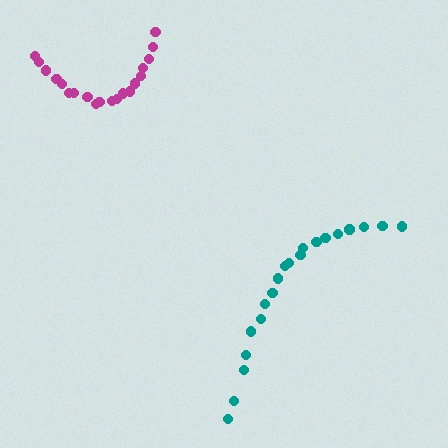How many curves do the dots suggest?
There are 2 distinct paths.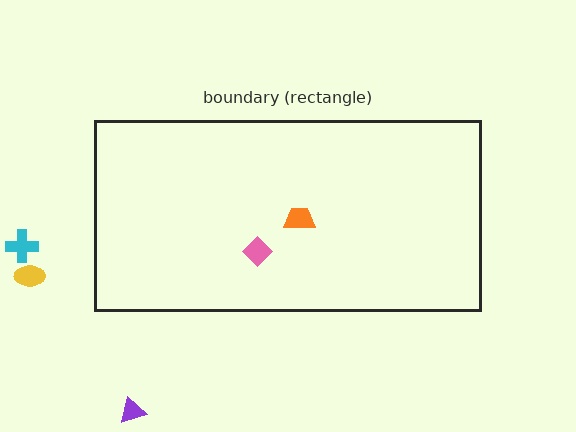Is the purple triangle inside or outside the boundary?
Outside.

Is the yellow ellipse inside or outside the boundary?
Outside.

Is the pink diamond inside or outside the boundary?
Inside.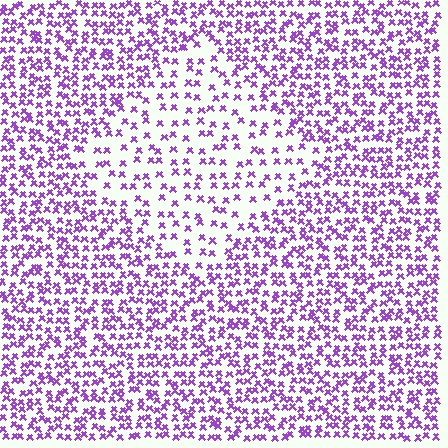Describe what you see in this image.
The image contains small purple elements arranged at two different densities. A diamond-shaped region is visible where the elements are less densely packed than the surrounding area.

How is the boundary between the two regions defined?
The boundary is defined by a change in element density (approximately 2.1x ratio). All elements are the same color, size, and shape.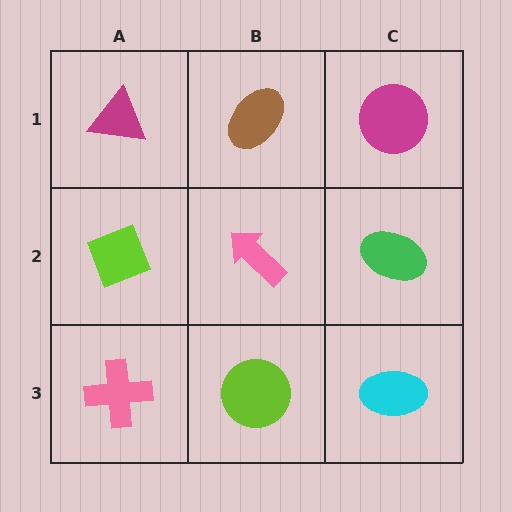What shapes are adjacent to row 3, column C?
A green ellipse (row 2, column C), a lime circle (row 3, column B).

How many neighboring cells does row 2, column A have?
3.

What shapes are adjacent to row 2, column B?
A brown ellipse (row 1, column B), a lime circle (row 3, column B), a lime diamond (row 2, column A), a green ellipse (row 2, column C).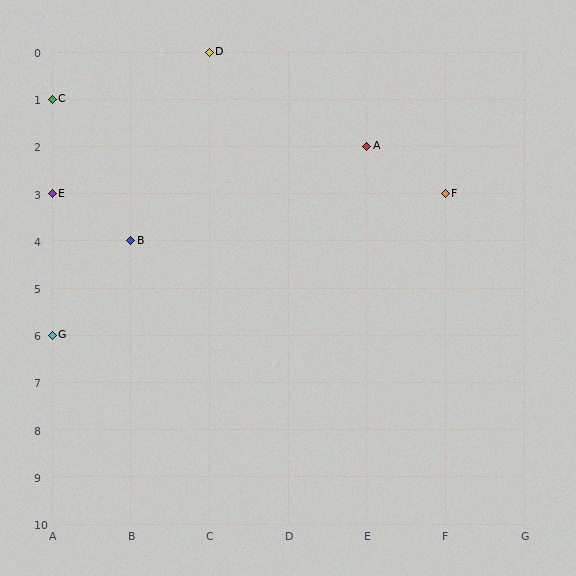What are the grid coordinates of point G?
Point G is at grid coordinates (A, 6).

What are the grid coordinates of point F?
Point F is at grid coordinates (F, 3).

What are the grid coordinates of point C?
Point C is at grid coordinates (A, 1).